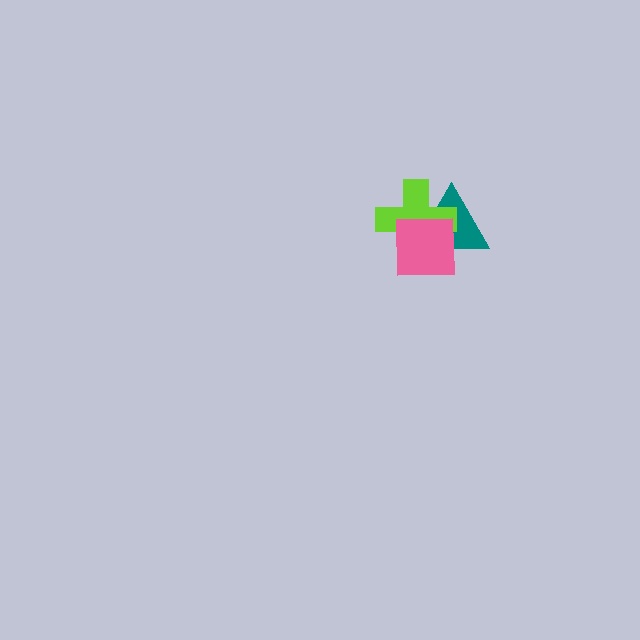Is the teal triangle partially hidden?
Yes, it is partially covered by another shape.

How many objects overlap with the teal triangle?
2 objects overlap with the teal triangle.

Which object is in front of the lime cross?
The pink square is in front of the lime cross.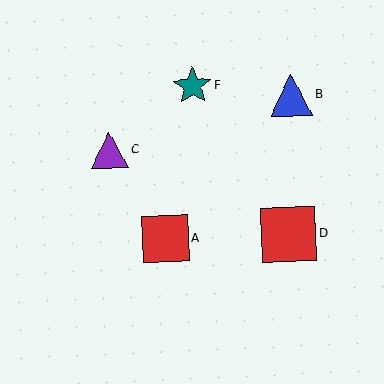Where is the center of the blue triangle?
The center of the blue triangle is at (291, 95).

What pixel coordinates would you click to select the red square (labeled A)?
Click at (165, 239) to select the red square A.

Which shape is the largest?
The red square (labeled D) is the largest.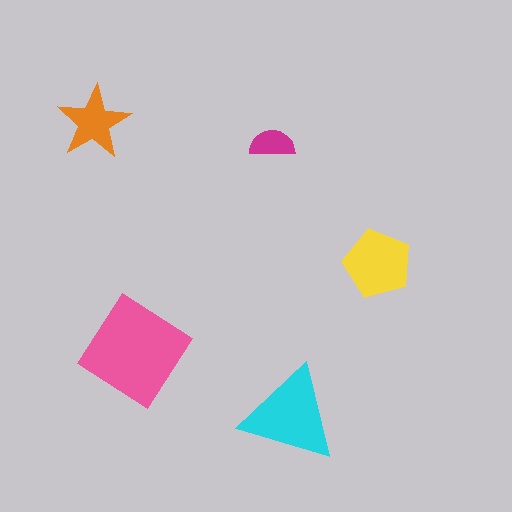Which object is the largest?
The pink diamond.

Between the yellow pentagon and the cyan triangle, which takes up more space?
The cyan triangle.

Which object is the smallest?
The magenta semicircle.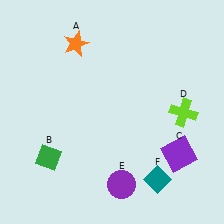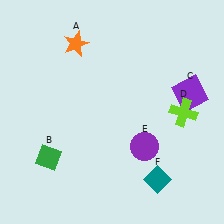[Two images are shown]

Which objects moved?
The objects that moved are: the purple square (C), the purple circle (E).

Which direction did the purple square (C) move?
The purple square (C) moved up.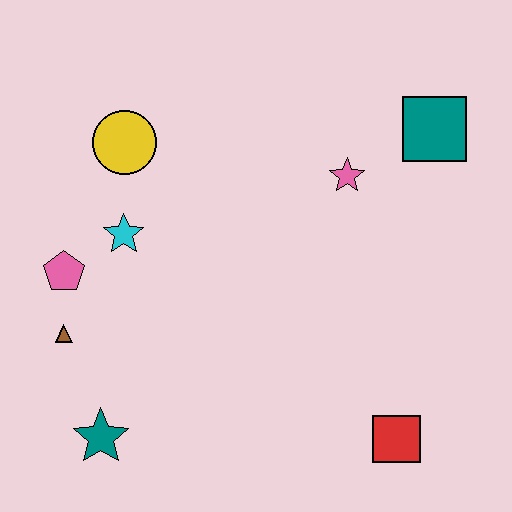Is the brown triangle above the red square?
Yes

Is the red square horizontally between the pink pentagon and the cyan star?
No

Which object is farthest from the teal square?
The teal star is farthest from the teal square.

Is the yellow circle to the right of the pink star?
No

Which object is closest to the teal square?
The pink star is closest to the teal square.